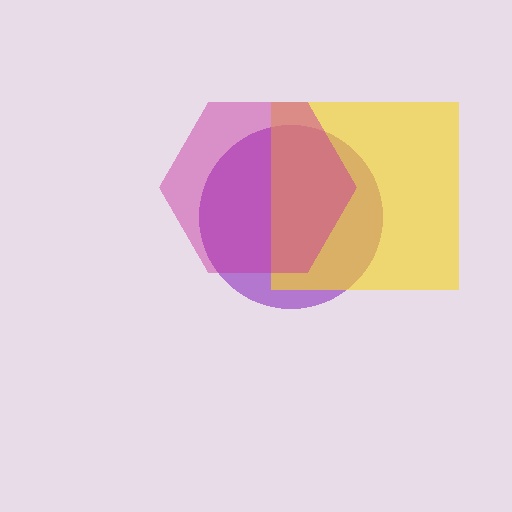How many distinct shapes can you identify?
There are 3 distinct shapes: a purple circle, a yellow square, a magenta hexagon.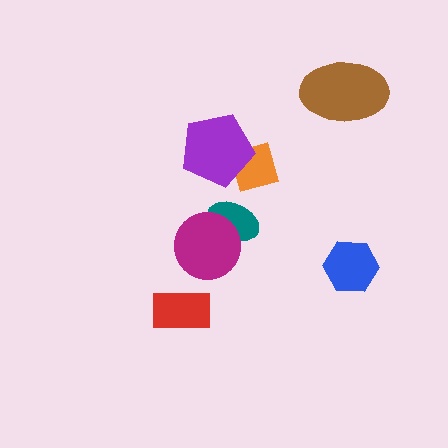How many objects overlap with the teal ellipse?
1 object overlaps with the teal ellipse.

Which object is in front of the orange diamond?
The purple pentagon is in front of the orange diamond.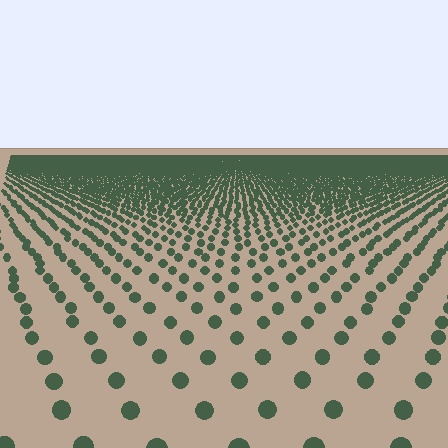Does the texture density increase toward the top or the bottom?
Density increases toward the top.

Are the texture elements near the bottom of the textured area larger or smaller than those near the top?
Larger. Near the bottom, elements are closer to the viewer and appear at a bigger on-screen size.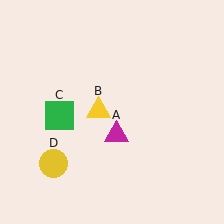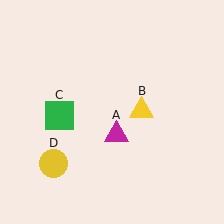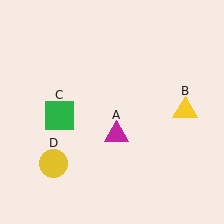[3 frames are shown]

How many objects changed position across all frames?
1 object changed position: yellow triangle (object B).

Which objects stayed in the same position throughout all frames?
Magenta triangle (object A) and green square (object C) and yellow circle (object D) remained stationary.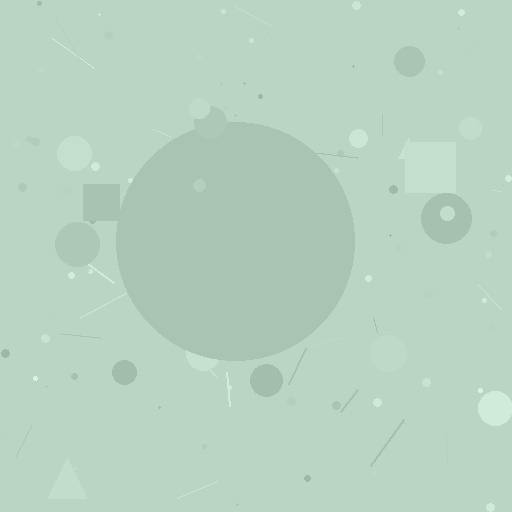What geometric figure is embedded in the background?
A circle is embedded in the background.